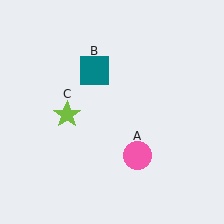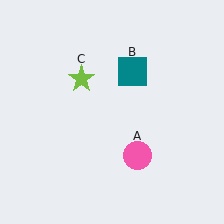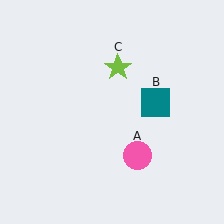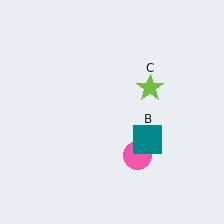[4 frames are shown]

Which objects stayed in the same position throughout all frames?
Pink circle (object A) remained stationary.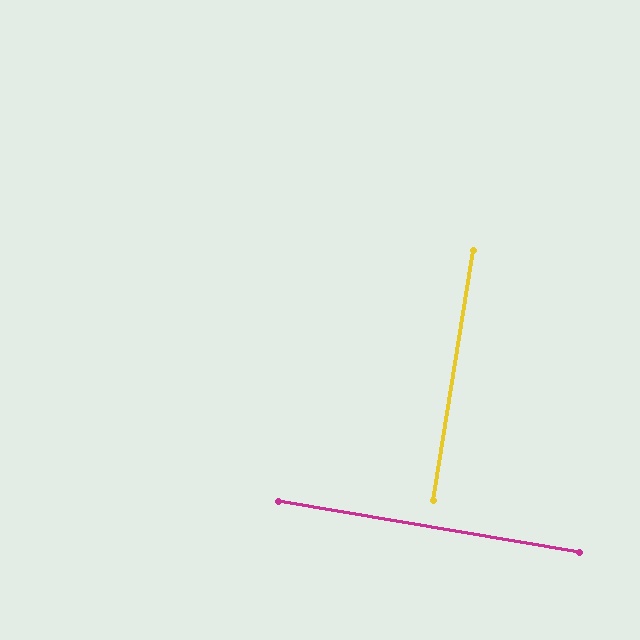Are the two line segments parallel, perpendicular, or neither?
Perpendicular — they meet at approximately 90°.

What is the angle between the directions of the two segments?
Approximately 90 degrees.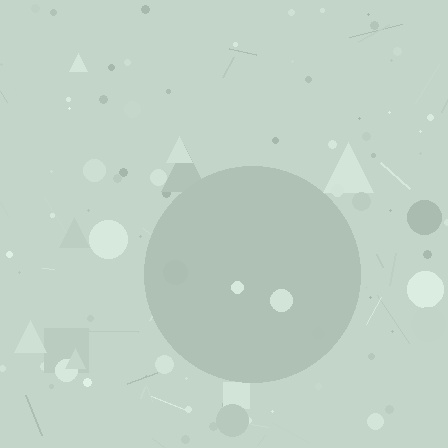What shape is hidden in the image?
A circle is hidden in the image.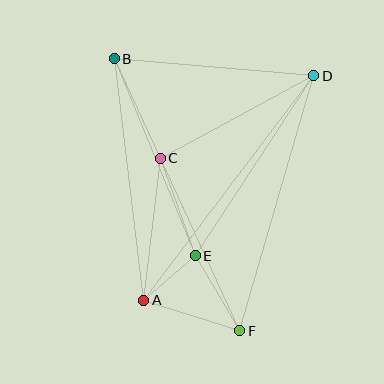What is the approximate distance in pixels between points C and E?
The distance between C and E is approximately 104 pixels.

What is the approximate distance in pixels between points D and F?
The distance between D and F is approximately 266 pixels.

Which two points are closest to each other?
Points A and E are closest to each other.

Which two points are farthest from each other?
Points B and F are farthest from each other.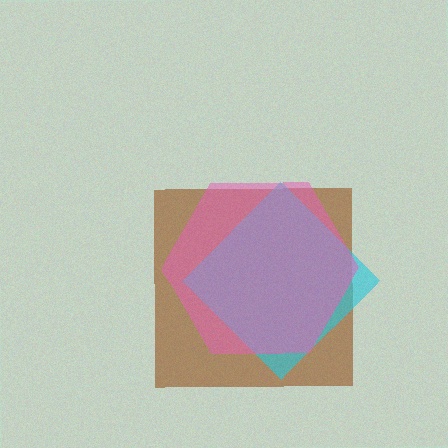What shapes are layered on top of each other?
The layered shapes are: a brown square, a cyan diamond, a pink hexagon.